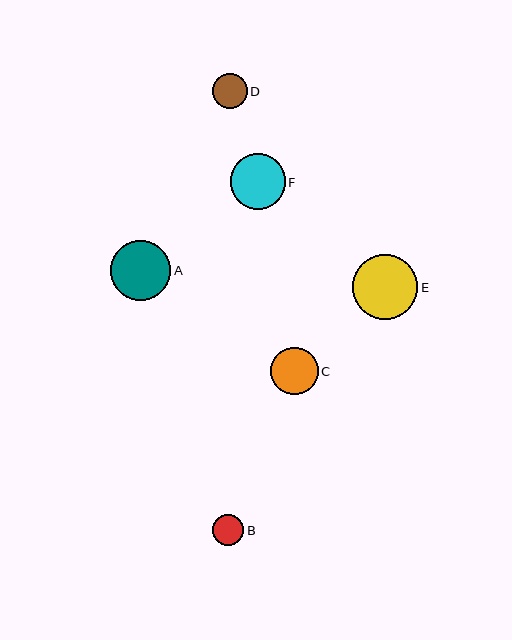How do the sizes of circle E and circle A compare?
Circle E and circle A are approximately the same size.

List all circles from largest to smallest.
From largest to smallest: E, A, F, C, D, B.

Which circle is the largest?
Circle E is the largest with a size of approximately 65 pixels.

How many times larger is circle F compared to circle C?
Circle F is approximately 1.2 times the size of circle C.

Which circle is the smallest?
Circle B is the smallest with a size of approximately 31 pixels.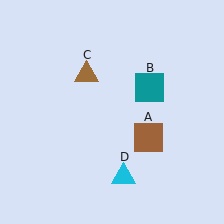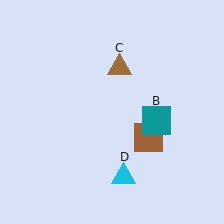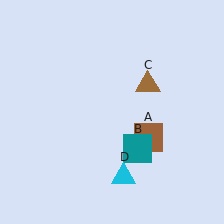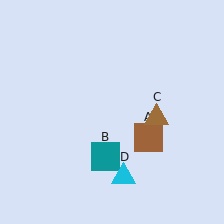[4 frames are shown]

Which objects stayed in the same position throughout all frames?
Brown square (object A) and cyan triangle (object D) remained stationary.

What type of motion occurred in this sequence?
The teal square (object B), brown triangle (object C) rotated clockwise around the center of the scene.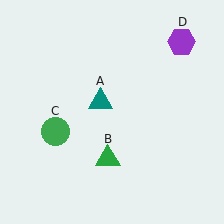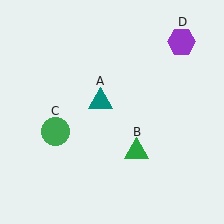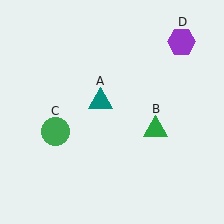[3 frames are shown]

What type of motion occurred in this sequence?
The green triangle (object B) rotated counterclockwise around the center of the scene.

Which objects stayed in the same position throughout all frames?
Teal triangle (object A) and green circle (object C) and purple hexagon (object D) remained stationary.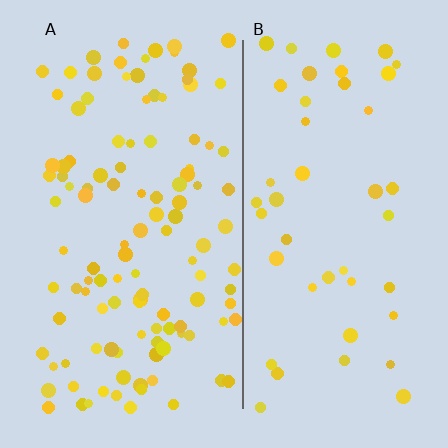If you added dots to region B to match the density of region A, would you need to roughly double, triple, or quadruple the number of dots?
Approximately triple.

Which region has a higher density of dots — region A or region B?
A (the left).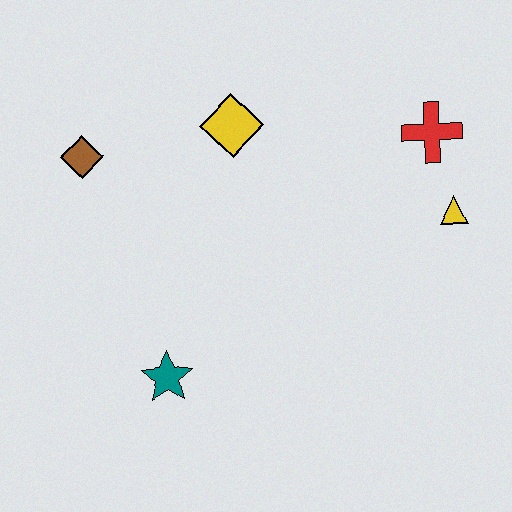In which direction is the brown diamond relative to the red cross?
The brown diamond is to the left of the red cross.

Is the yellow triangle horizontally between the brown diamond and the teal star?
No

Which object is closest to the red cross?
The yellow triangle is closest to the red cross.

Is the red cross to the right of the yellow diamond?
Yes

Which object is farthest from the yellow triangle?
The brown diamond is farthest from the yellow triangle.